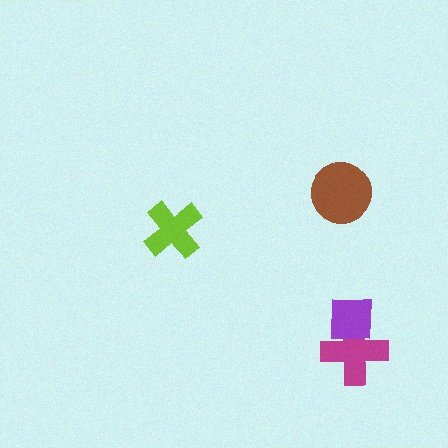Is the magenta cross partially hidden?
Yes, it is partially covered by another shape.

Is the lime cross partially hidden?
No, no other shape covers it.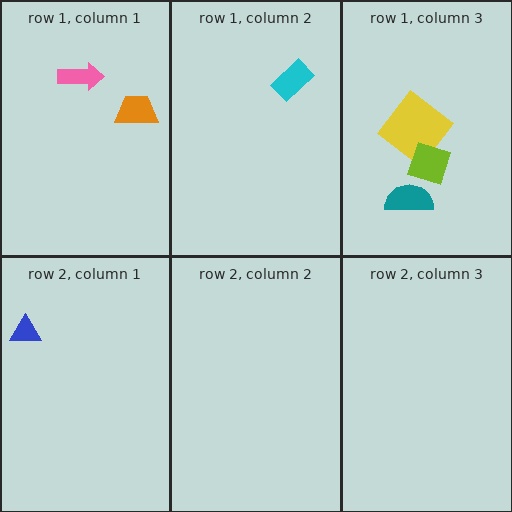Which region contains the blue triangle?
The row 2, column 1 region.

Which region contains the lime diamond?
The row 1, column 3 region.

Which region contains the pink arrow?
The row 1, column 1 region.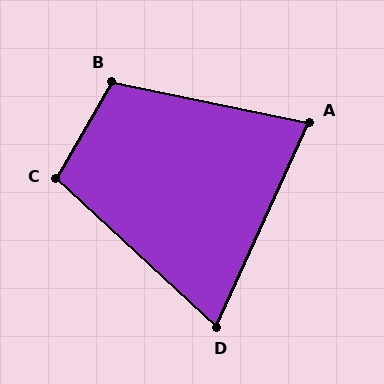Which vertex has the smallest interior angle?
D, at approximately 72 degrees.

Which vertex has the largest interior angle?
B, at approximately 108 degrees.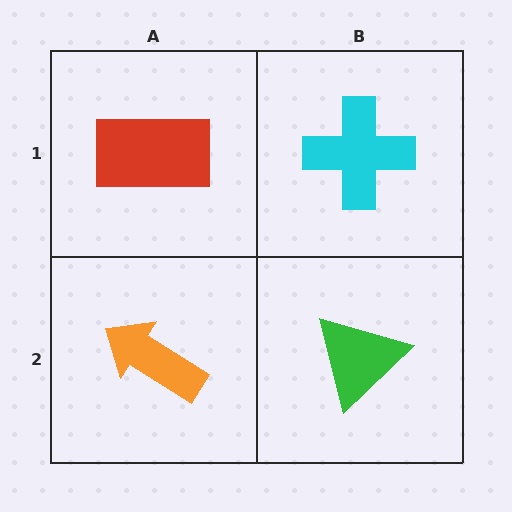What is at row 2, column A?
An orange arrow.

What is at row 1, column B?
A cyan cross.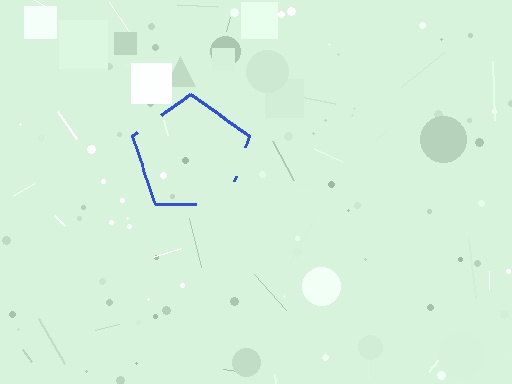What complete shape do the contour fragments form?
The contour fragments form a pentagon.